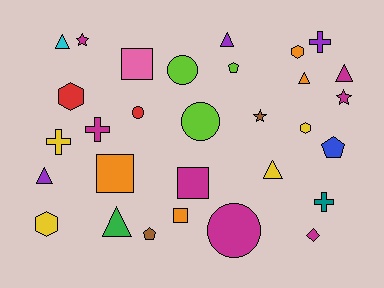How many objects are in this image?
There are 30 objects.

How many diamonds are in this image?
There is 1 diamond.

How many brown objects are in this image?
There are 2 brown objects.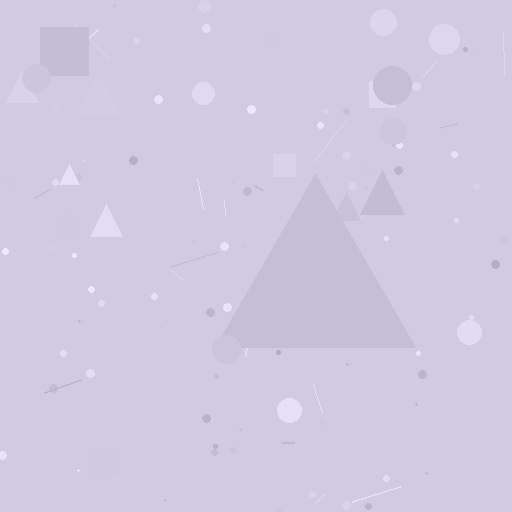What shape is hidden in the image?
A triangle is hidden in the image.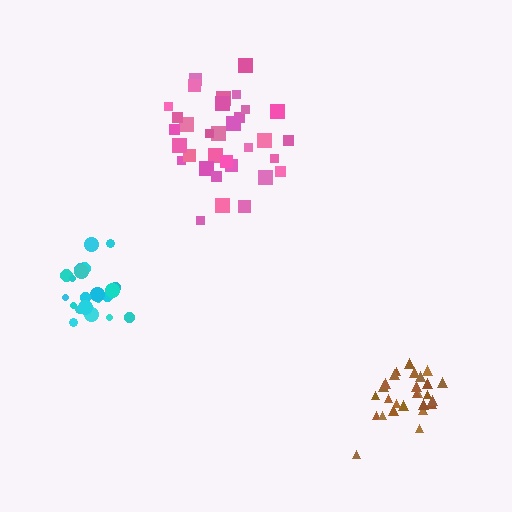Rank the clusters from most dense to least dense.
brown, pink, cyan.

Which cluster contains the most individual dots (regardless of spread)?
Pink (34).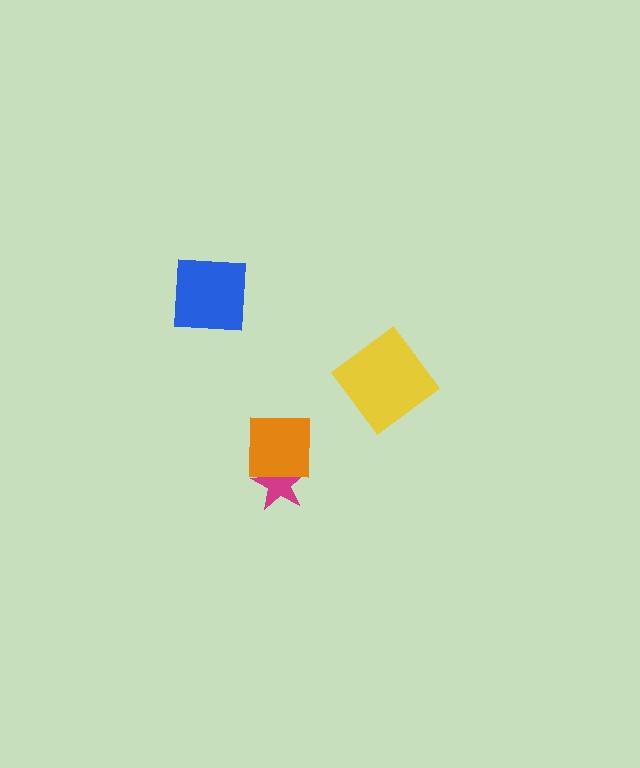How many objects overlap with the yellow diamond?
0 objects overlap with the yellow diamond.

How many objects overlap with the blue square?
0 objects overlap with the blue square.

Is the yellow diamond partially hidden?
No, no other shape covers it.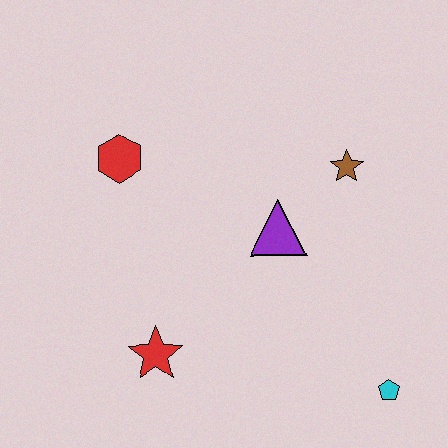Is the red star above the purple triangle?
No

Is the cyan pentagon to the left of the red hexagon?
No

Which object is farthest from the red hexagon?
The cyan pentagon is farthest from the red hexagon.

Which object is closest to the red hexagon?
The purple triangle is closest to the red hexagon.